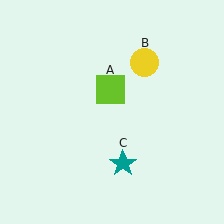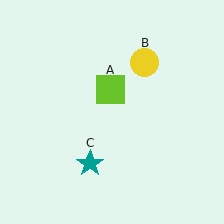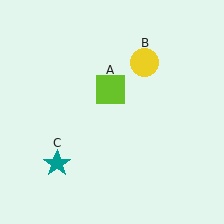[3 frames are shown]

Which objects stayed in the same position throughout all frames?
Lime square (object A) and yellow circle (object B) remained stationary.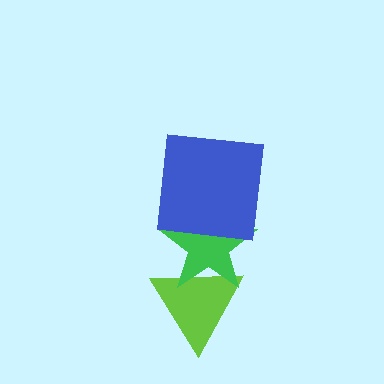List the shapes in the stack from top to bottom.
From top to bottom: the blue square, the green star, the lime triangle.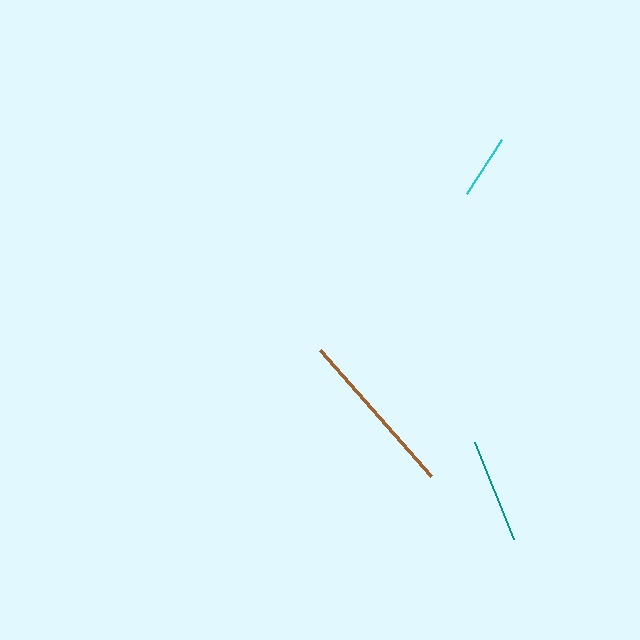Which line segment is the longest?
The brown line is the longest at approximately 167 pixels.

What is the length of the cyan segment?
The cyan segment is approximately 64 pixels long.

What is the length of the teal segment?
The teal segment is approximately 104 pixels long.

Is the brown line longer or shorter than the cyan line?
The brown line is longer than the cyan line.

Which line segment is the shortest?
The cyan line is the shortest at approximately 64 pixels.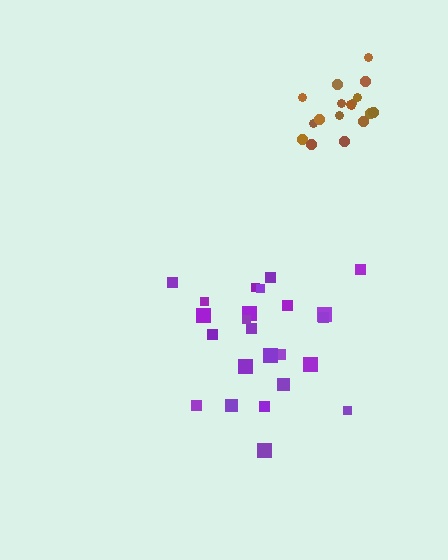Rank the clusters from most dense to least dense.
brown, purple.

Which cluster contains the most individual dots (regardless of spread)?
Purple (24).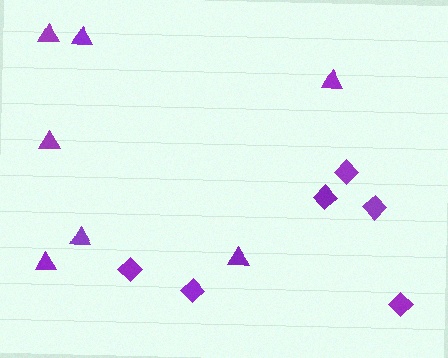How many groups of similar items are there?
There are 2 groups: one group of triangles (7) and one group of diamonds (6).